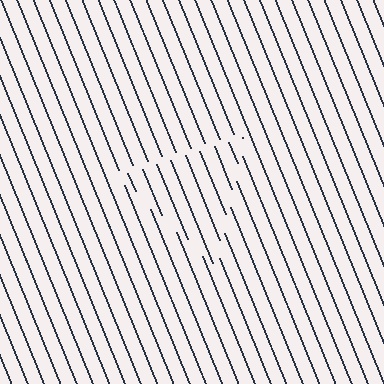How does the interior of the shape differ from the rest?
The interior of the shape contains the same grating, shifted by half a period — the contour is defined by the phase discontinuity where line-ends from the inner and outer gratings abut.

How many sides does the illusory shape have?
3 sides — the line-ends trace a triangle.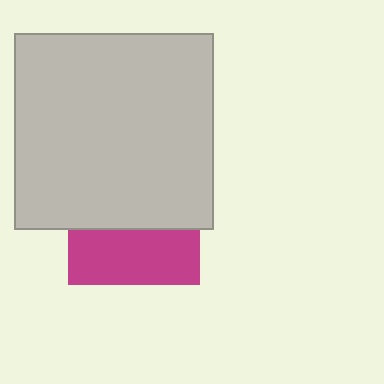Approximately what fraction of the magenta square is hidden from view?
Roughly 58% of the magenta square is hidden behind the light gray rectangle.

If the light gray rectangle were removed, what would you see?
You would see the complete magenta square.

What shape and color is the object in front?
The object in front is a light gray rectangle.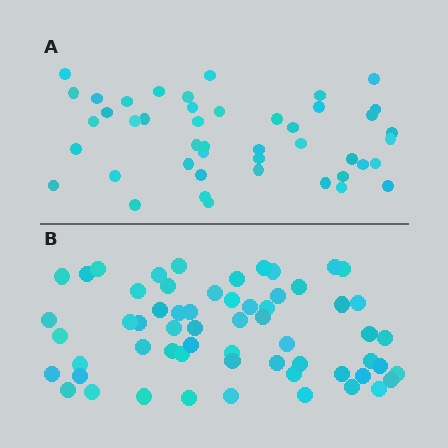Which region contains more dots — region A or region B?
Region B (the bottom region) has more dots.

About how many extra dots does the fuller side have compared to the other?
Region B has approximately 15 more dots than region A.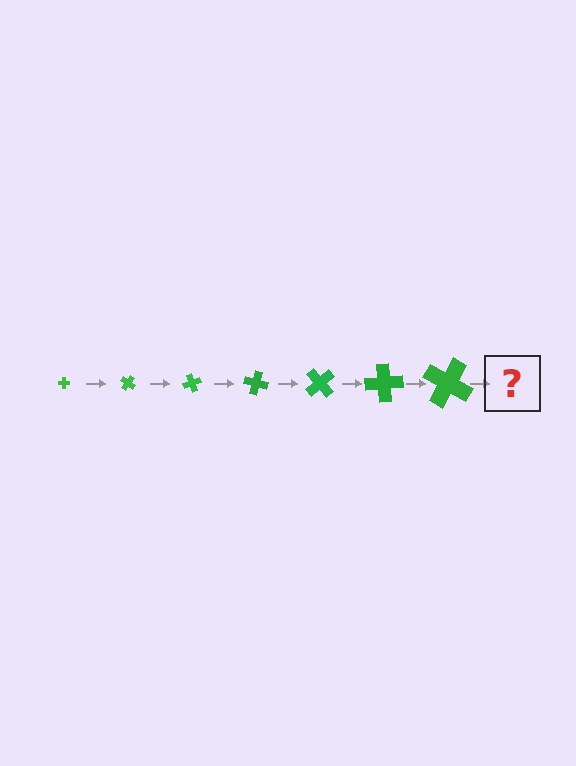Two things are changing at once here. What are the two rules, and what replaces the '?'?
The two rules are that the cross grows larger each step and it rotates 35 degrees each step. The '?' should be a cross, larger than the previous one and rotated 245 degrees from the start.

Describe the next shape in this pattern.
It should be a cross, larger than the previous one and rotated 245 degrees from the start.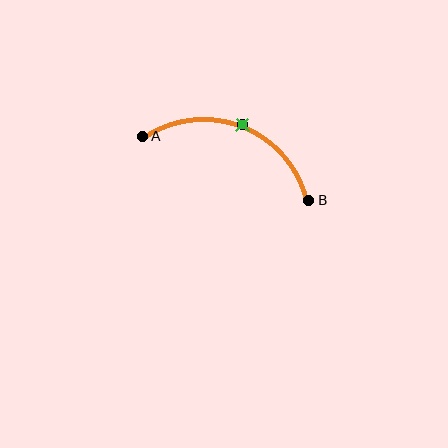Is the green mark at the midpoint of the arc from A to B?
Yes. The green mark lies on the arc at equal arc-length from both A and B — it is the arc midpoint.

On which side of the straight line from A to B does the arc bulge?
The arc bulges above the straight line connecting A and B.